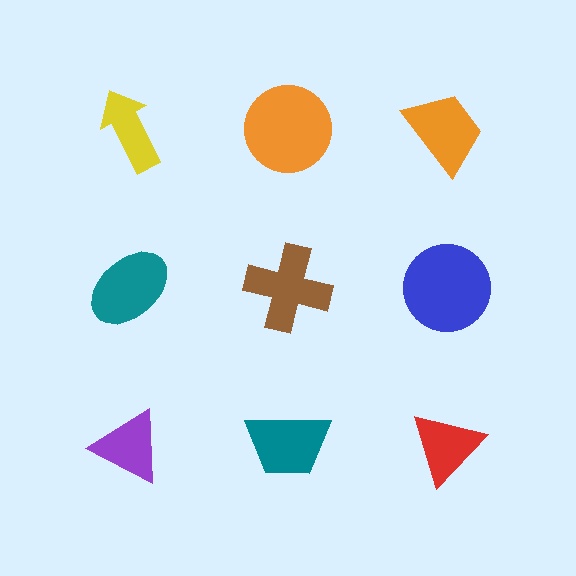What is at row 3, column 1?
A purple triangle.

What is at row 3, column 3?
A red triangle.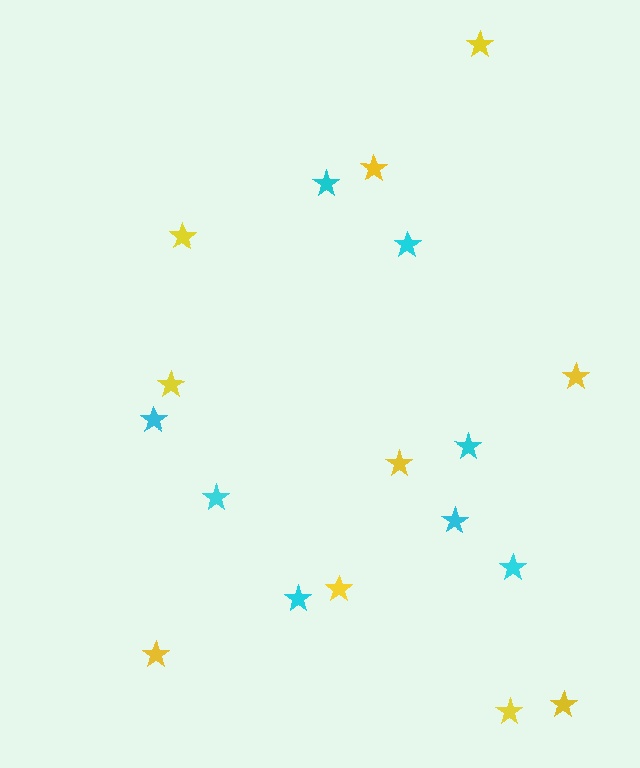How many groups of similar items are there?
There are 2 groups: one group of cyan stars (8) and one group of yellow stars (10).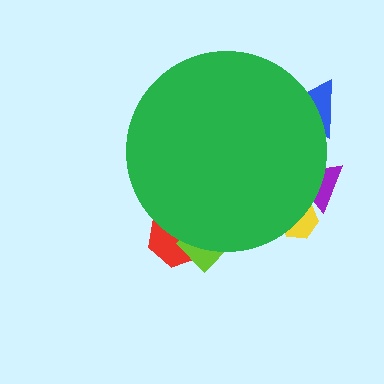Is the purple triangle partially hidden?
Yes, the purple triangle is partially hidden behind the green circle.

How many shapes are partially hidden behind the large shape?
5 shapes are partially hidden.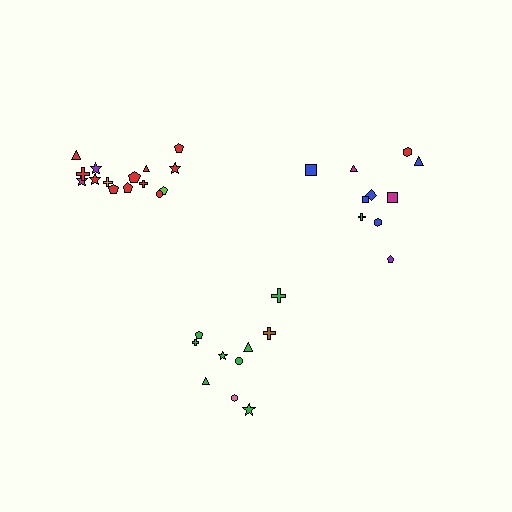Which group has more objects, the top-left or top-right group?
The top-left group.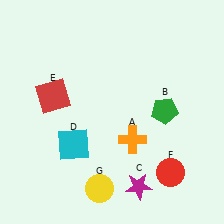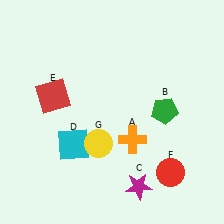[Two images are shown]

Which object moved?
The yellow circle (G) moved up.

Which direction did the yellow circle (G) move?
The yellow circle (G) moved up.